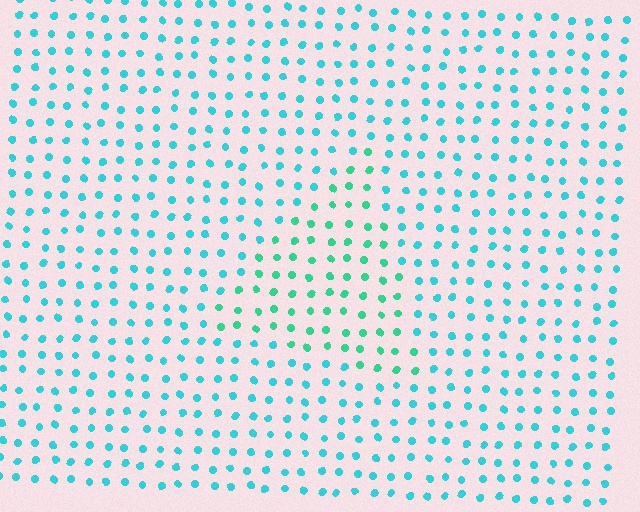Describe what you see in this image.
The image is filled with small cyan elements in a uniform arrangement. A triangle-shaped region is visible where the elements are tinted to a slightly different hue, forming a subtle color boundary.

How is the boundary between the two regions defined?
The boundary is defined purely by a slight shift in hue (about 27 degrees). Spacing, size, and orientation are identical on both sides.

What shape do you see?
I see a triangle.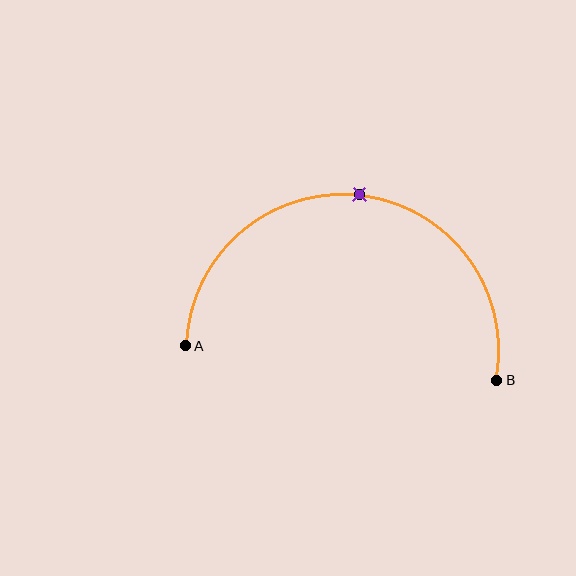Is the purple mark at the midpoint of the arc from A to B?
Yes. The purple mark lies on the arc at equal arc-length from both A and B — it is the arc midpoint.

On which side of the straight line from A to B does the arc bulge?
The arc bulges above the straight line connecting A and B.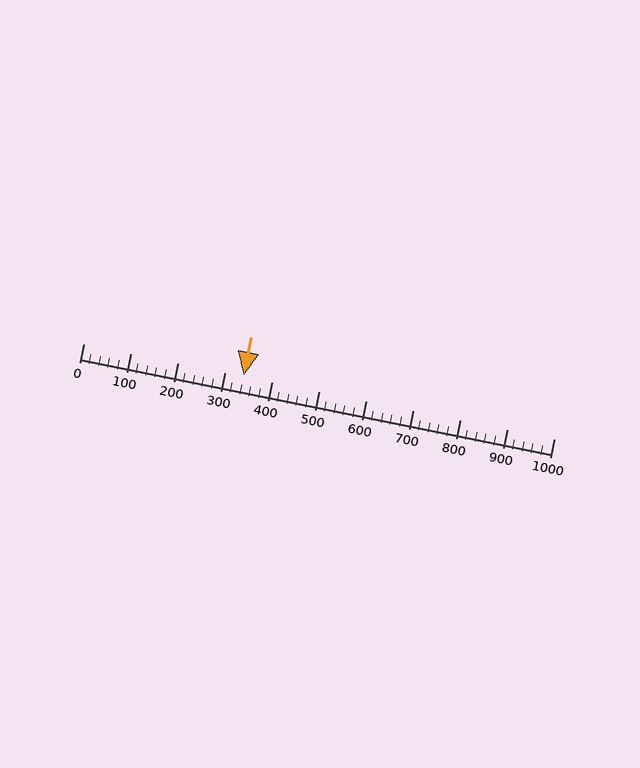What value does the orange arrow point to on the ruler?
The orange arrow points to approximately 340.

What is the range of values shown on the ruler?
The ruler shows values from 0 to 1000.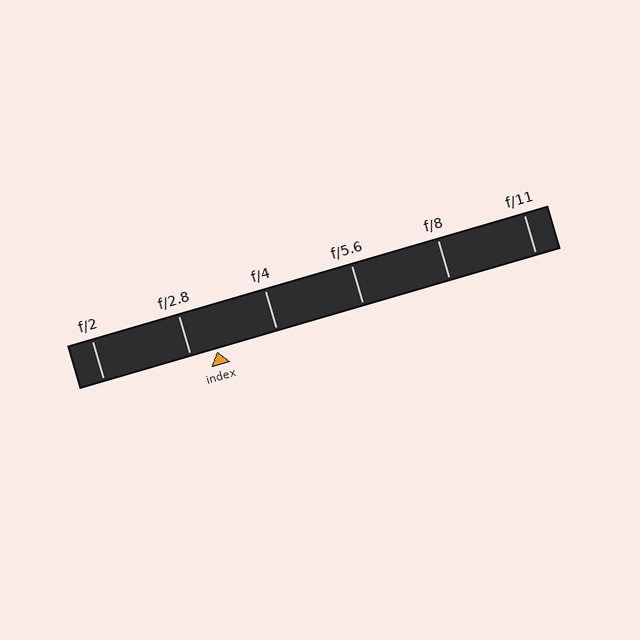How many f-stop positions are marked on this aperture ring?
There are 6 f-stop positions marked.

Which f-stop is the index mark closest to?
The index mark is closest to f/2.8.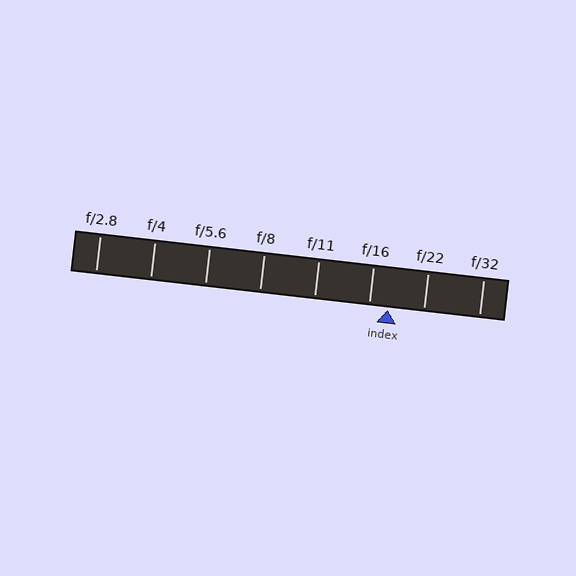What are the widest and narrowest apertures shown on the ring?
The widest aperture shown is f/2.8 and the narrowest is f/32.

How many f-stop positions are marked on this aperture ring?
There are 8 f-stop positions marked.